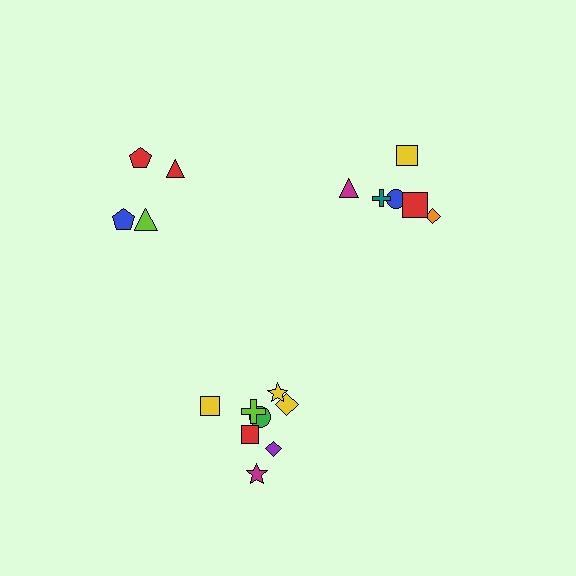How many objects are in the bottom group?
There are 8 objects.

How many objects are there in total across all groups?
There are 18 objects.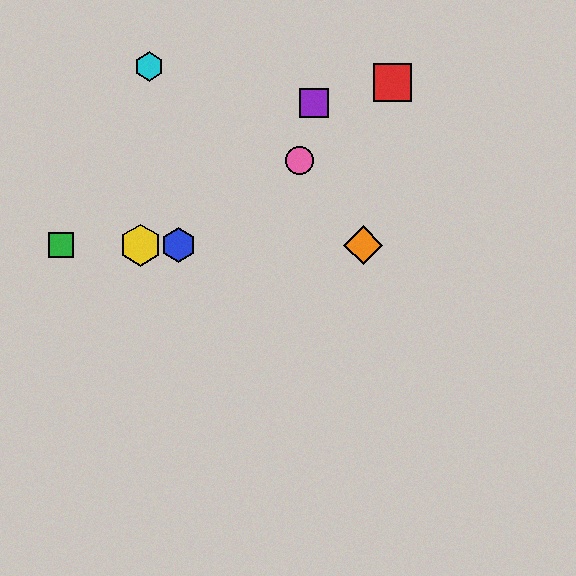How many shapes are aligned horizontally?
4 shapes (the blue hexagon, the green square, the yellow hexagon, the orange diamond) are aligned horizontally.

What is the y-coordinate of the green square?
The green square is at y≈245.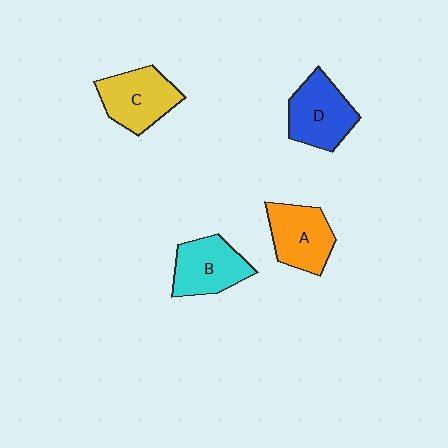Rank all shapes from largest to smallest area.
From largest to smallest: D (blue), C (yellow), A (orange), B (cyan).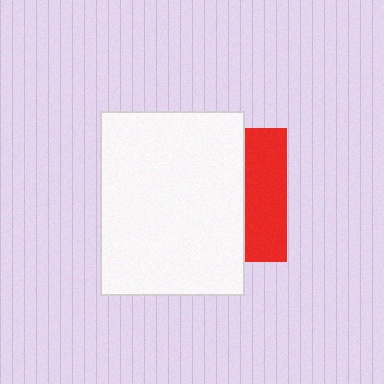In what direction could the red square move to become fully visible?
The red square could move right. That would shift it out from behind the white rectangle entirely.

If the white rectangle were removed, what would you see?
You would see the complete red square.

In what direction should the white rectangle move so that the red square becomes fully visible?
The white rectangle should move left. That is the shortest direction to clear the overlap and leave the red square fully visible.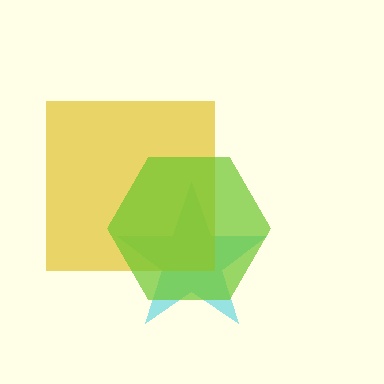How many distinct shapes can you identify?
There are 3 distinct shapes: a cyan star, a yellow square, a lime hexagon.